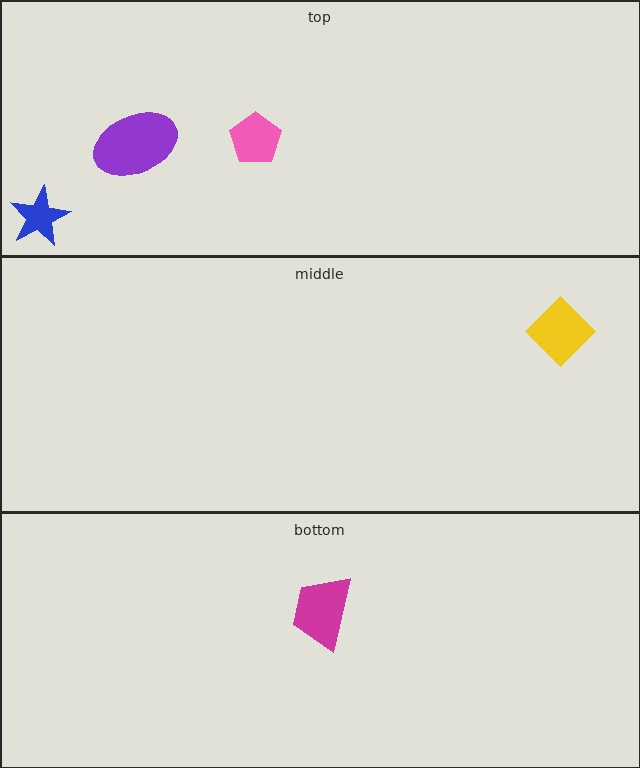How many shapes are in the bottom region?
1.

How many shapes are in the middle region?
1.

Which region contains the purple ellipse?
The top region.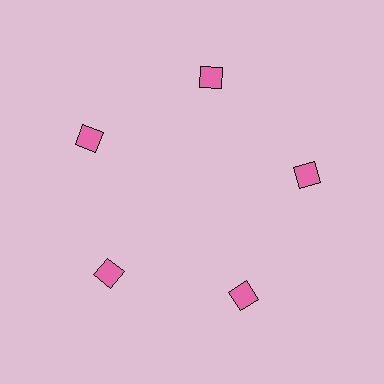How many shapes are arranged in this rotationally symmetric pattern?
There are 5 shapes, arranged in 5 groups of 1.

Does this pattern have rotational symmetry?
Yes, this pattern has 5-fold rotational symmetry. It looks the same after rotating 72 degrees around the center.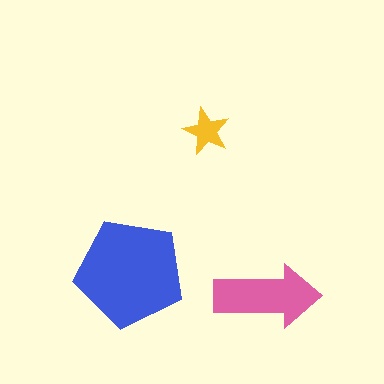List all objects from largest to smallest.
The blue pentagon, the pink arrow, the yellow star.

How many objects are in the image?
There are 3 objects in the image.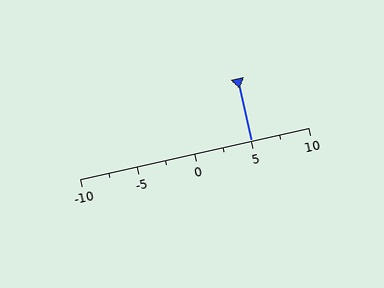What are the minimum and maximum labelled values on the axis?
The axis runs from -10 to 10.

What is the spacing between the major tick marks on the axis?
The major ticks are spaced 5 apart.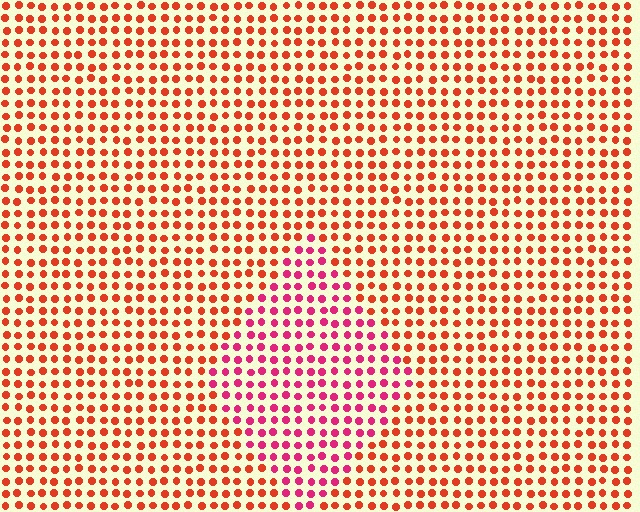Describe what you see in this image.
The image is filled with small red elements in a uniform arrangement. A diamond-shaped region is visible where the elements are tinted to a slightly different hue, forming a subtle color boundary.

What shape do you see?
I see a diamond.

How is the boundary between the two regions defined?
The boundary is defined purely by a slight shift in hue (about 36 degrees). Spacing, size, and orientation are identical on both sides.